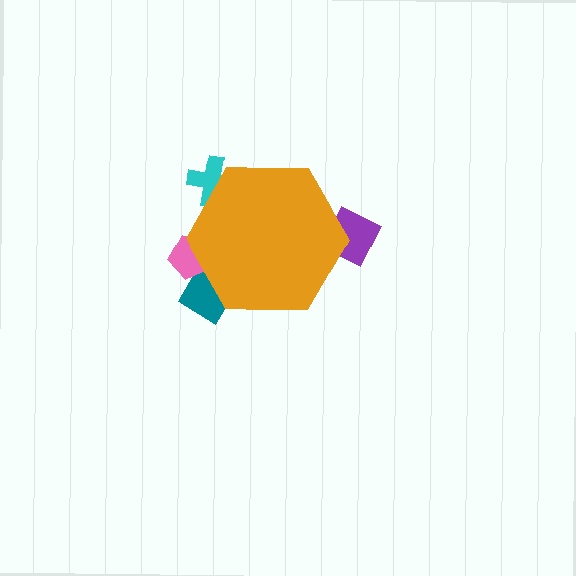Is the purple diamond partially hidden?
Yes, the purple diamond is partially hidden behind the orange hexagon.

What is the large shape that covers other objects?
An orange hexagon.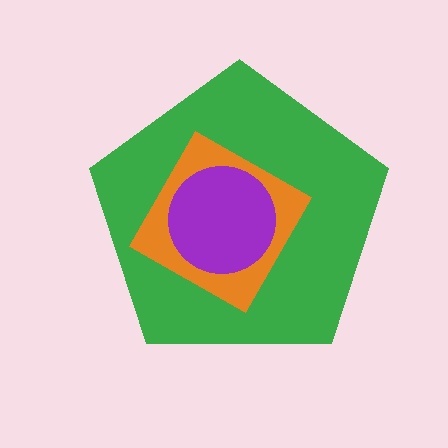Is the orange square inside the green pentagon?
Yes.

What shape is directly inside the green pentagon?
The orange square.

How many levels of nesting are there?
3.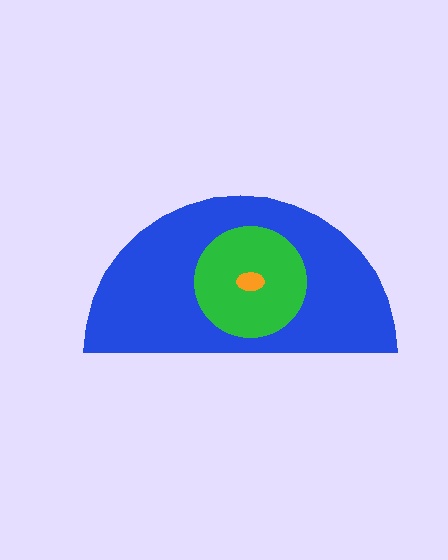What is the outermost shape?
The blue semicircle.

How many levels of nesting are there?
3.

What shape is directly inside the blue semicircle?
The green circle.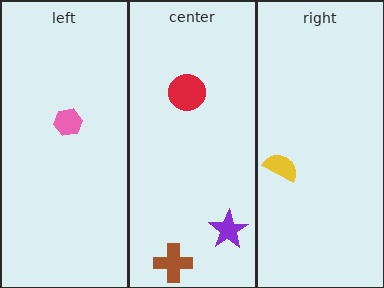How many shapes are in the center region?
3.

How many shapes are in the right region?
1.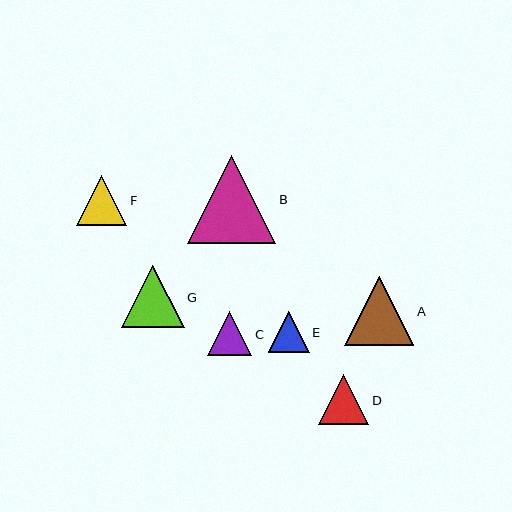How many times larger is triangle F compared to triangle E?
Triangle F is approximately 1.2 times the size of triangle E.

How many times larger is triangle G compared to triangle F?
Triangle G is approximately 1.3 times the size of triangle F.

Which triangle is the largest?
Triangle B is the largest with a size of approximately 88 pixels.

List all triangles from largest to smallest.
From largest to smallest: B, A, G, D, F, C, E.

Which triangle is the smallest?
Triangle E is the smallest with a size of approximately 41 pixels.